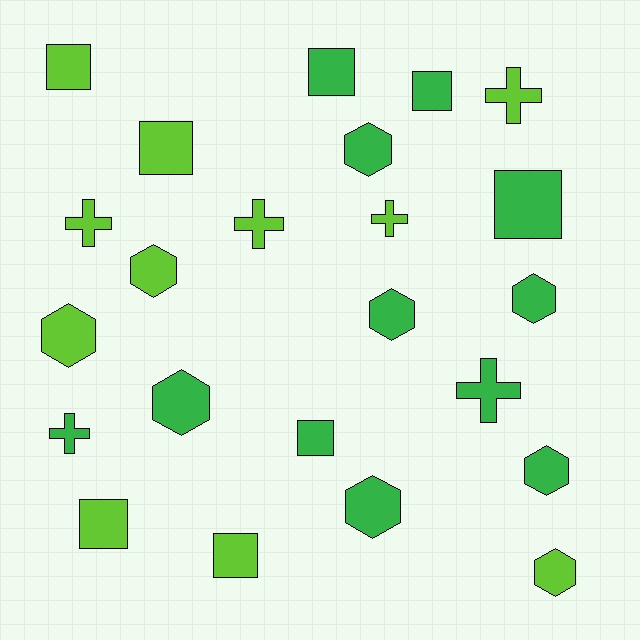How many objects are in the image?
There are 23 objects.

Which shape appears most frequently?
Hexagon, with 9 objects.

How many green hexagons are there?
There are 6 green hexagons.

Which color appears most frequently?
Green, with 12 objects.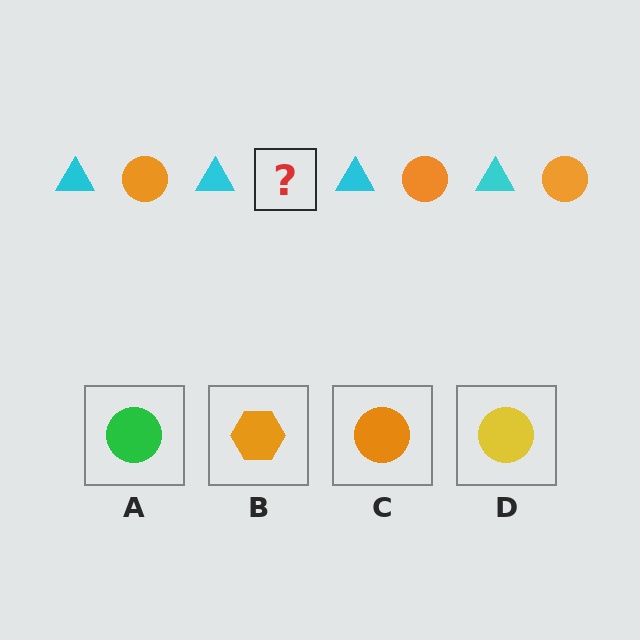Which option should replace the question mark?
Option C.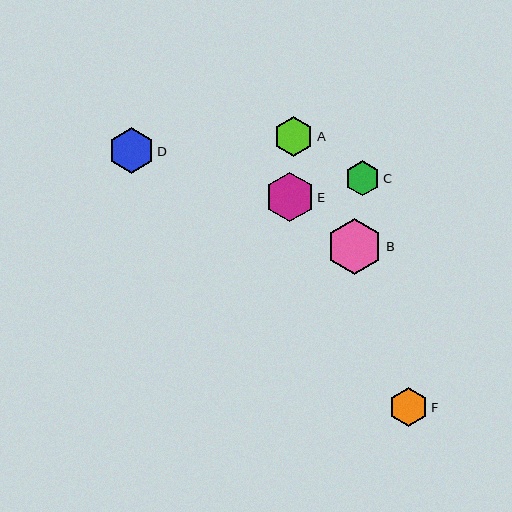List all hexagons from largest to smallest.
From largest to smallest: B, E, D, A, F, C.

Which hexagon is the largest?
Hexagon B is the largest with a size of approximately 56 pixels.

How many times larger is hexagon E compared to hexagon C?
Hexagon E is approximately 1.4 times the size of hexagon C.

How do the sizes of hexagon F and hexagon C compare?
Hexagon F and hexagon C are approximately the same size.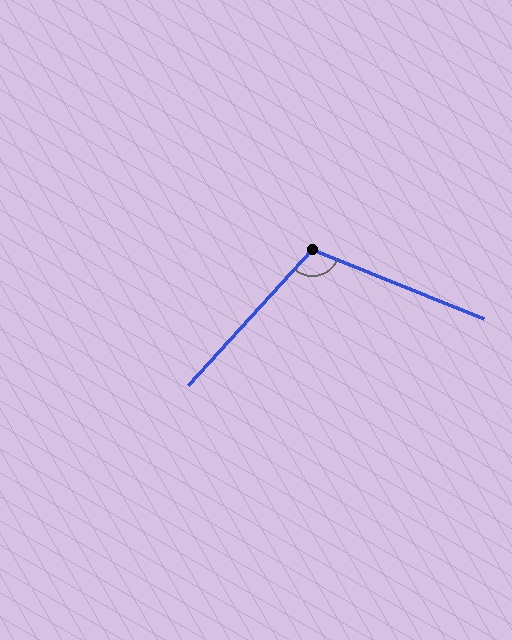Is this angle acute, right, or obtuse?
It is obtuse.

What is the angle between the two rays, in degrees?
Approximately 111 degrees.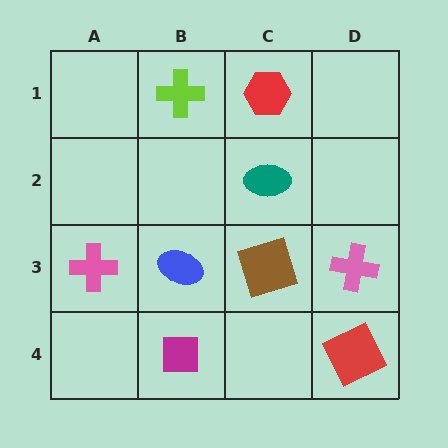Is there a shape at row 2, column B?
No, that cell is empty.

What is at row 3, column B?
A blue ellipse.